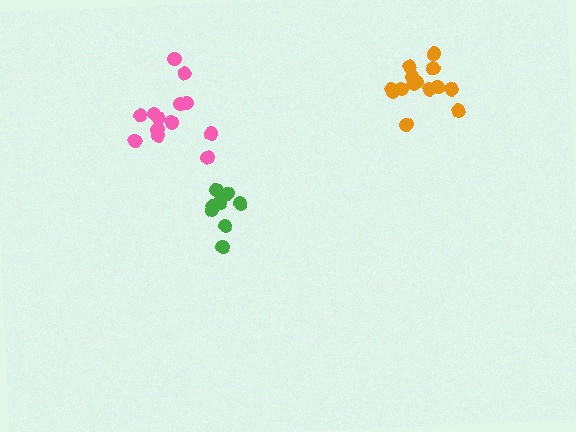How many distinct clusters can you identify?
There are 3 distinct clusters.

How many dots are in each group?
Group 1: 14 dots, Group 2: 13 dots, Group 3: 8 dots (35 total).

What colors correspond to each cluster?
The clusters are colored: orange, pink, green.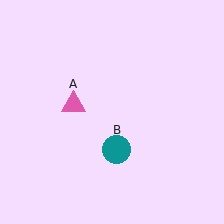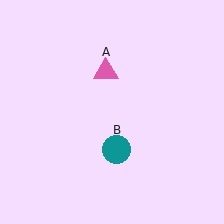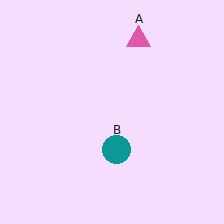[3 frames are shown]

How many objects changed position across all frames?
1 object changed position: pink triangle (object A).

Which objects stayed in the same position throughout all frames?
Teal circle (object B) remained stationary.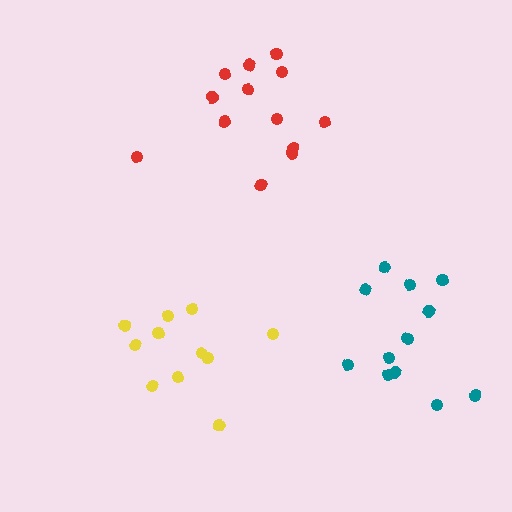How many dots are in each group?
Group 1: 12 dots, Group 2: 13 dots, Group 3: 11 dots (36 total).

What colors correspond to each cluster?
The clusters are colored: teal, red, yellow.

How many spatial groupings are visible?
There are 3 spatial groupings.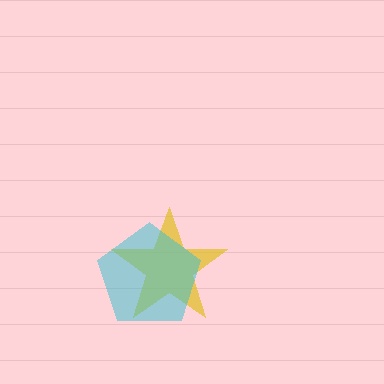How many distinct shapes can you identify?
There are 2 distinct shapes: a yellow star, a cyan pentagon.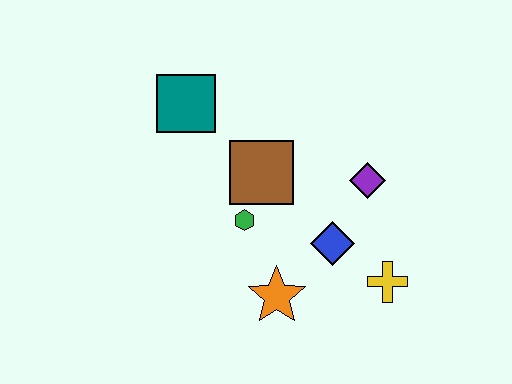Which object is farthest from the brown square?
The yellow cross is farthest from the brown square.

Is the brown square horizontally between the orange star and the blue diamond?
No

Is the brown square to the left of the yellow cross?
Yes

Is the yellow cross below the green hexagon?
Yes